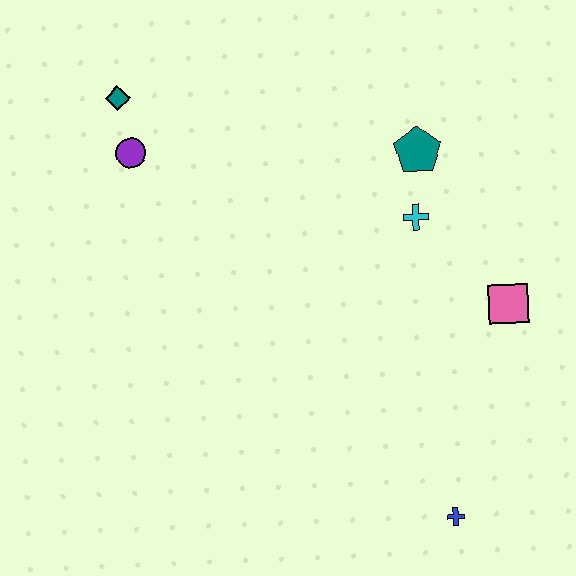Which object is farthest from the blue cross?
The teal diamond is farthest from the blue cross.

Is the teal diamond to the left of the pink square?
Yes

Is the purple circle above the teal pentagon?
Yes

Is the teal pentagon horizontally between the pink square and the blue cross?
No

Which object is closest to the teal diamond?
The purple circle is closest to the teal diamond.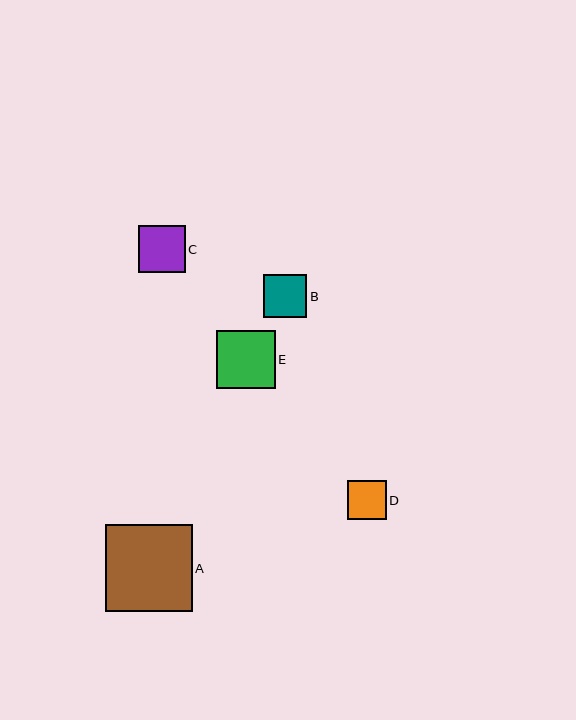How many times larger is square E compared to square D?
Square E is approximately 1.5 times the size of square D.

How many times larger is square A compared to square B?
Square A is approximately 2.0 times the size of square B.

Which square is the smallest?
Square D is the smallest with a size of approximately 39 pixels.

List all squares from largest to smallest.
From largest to smallest: A, E, C, B, D.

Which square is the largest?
Square A is the largest with a size of approximately 87 pixels.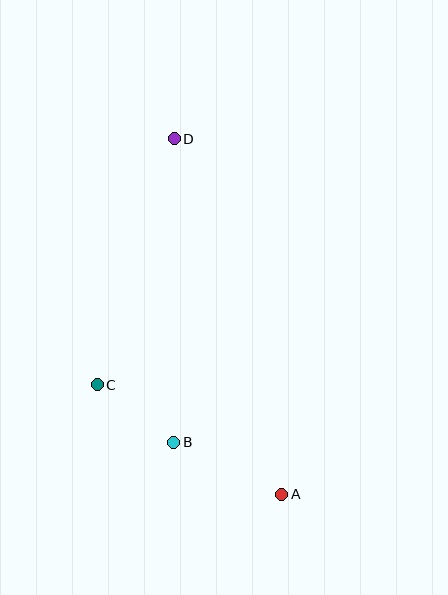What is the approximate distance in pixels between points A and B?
The distance between A and B is approximately 120 pixels.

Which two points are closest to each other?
Points B and C are closest to each other.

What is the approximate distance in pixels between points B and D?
The distance between B and D is approximately 303 pixels.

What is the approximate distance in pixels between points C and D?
The distance between C and D is approximately 258 pixels.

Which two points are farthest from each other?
Points A and D are farthest from each other.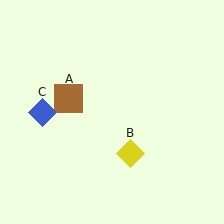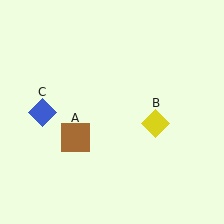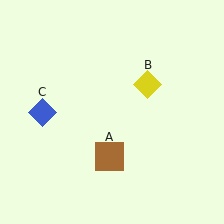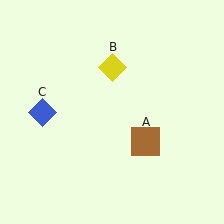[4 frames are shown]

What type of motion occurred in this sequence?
The brown square (object A), yellow diamond (object B) rotated counterclockwise around the center of the scene.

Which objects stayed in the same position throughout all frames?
Blue diamond (object C) remained stationary.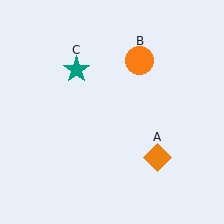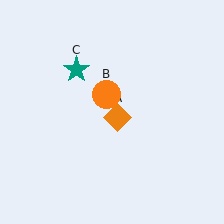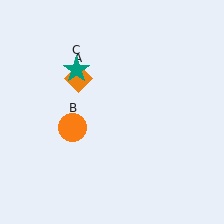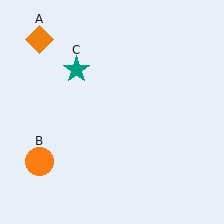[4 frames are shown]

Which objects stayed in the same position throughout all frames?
Teal star (object C) remained stationary.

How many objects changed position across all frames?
2 objects changed position: orange diamond (object A), orange circle (object B).